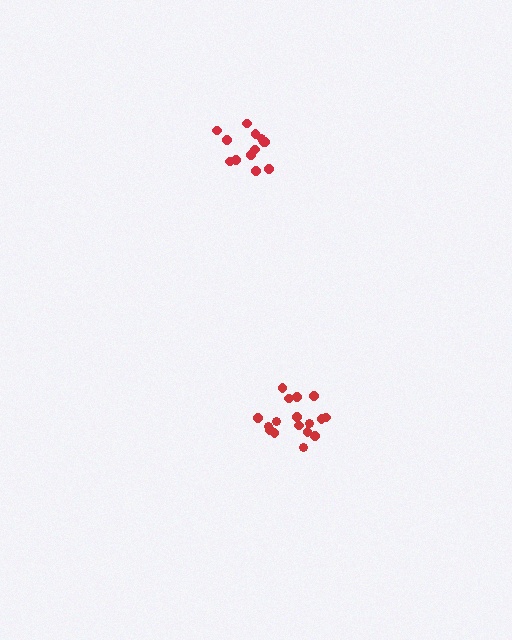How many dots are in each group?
Group 1: 13 dots, Group 2: 17 dots (30 total).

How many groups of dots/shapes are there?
There are 2 groups.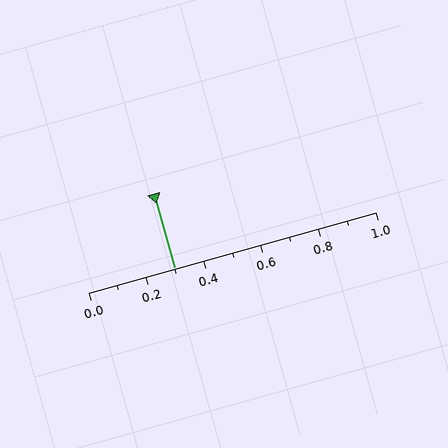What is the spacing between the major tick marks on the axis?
The major ticks are spaced 0.2 apart.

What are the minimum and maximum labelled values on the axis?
The axis runs from 0.0 to 1.0.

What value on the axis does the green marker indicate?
The marker indicates approximately 0.3.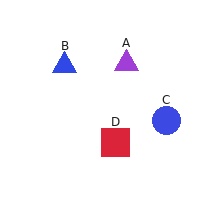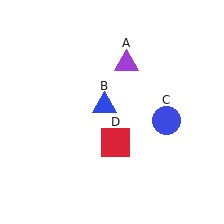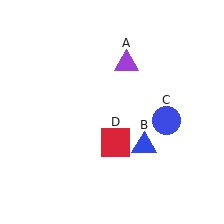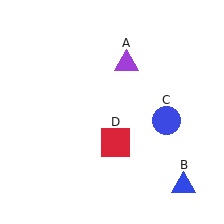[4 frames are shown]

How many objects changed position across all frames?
1 object changed position: blue triangle (object B).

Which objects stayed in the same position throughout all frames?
Purple triangle (object A) and blue circle (object C) and red square (object D) remained stationary.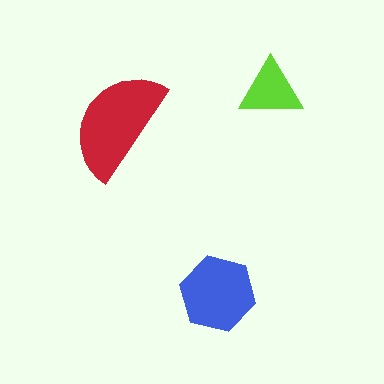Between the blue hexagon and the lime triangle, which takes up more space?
The blue hexagon.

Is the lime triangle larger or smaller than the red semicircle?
Smaller.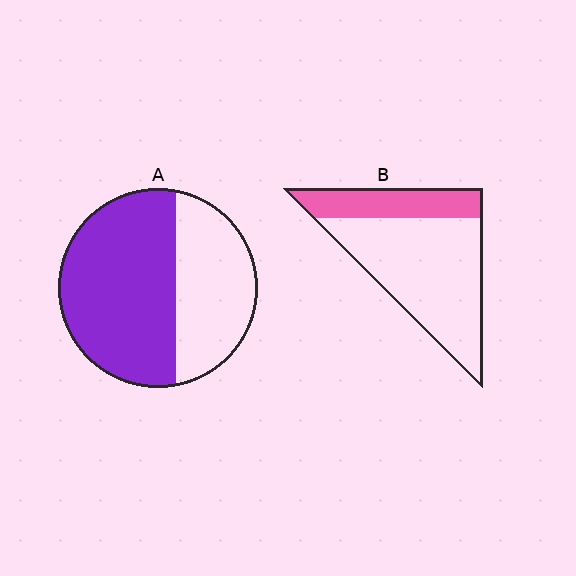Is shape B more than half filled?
No.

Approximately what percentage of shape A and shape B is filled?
A is approximately 60% and B is approximately 30%.